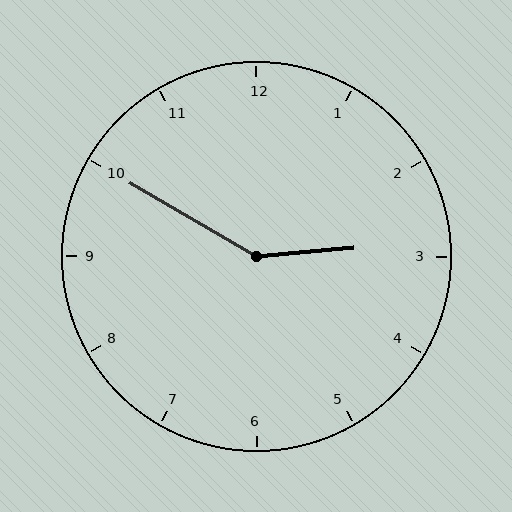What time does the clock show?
2:50.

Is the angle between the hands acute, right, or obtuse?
It is obtuse.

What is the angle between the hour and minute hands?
Approximately 145 degrees.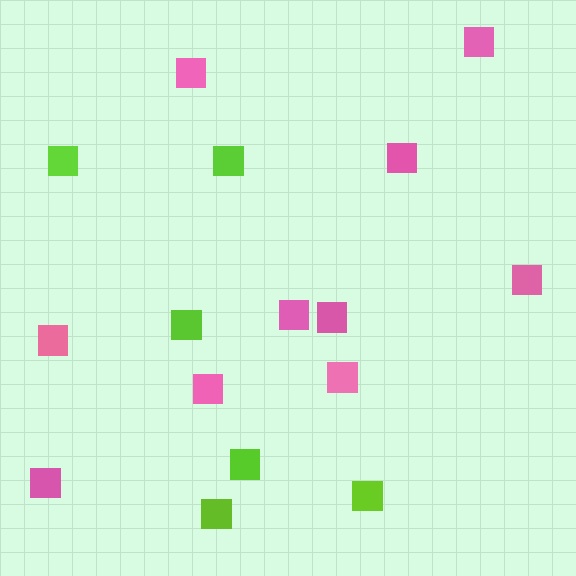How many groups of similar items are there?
There are 2 groups: one group of lime squares (6) and one group of pink squares (10).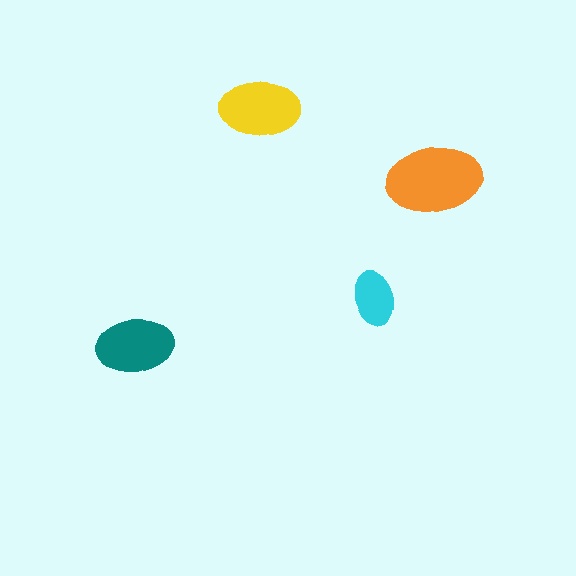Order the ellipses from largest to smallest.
the orange one, the yellow one, the teal one, the cyan one.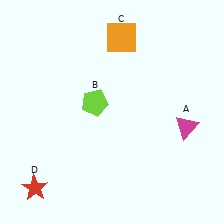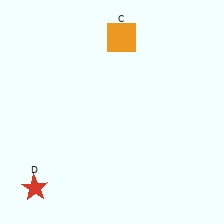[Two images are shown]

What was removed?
The lime pentagon (B), the magenta triangle (A) were removed in Image 2.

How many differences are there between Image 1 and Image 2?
There are 2 differences between the two images.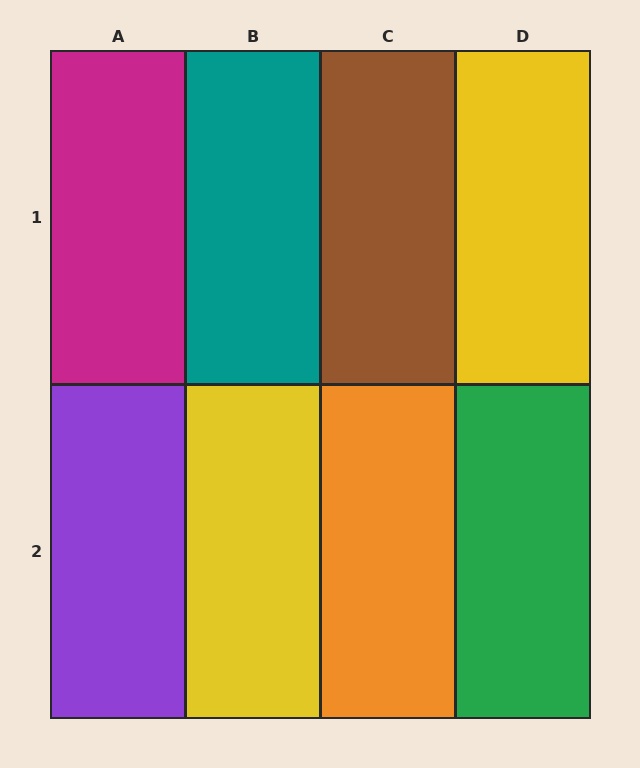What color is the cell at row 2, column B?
Yellow.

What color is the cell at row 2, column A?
Purple.